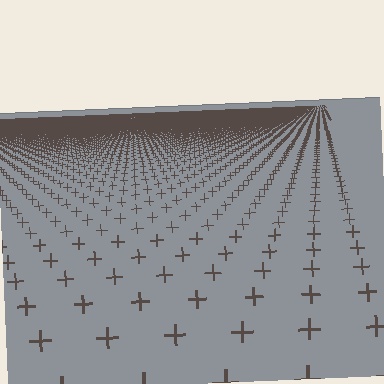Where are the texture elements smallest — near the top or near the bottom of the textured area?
Near the top.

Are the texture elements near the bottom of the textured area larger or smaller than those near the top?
Larger. Near the bottom, elements are closer to the viewer and appear at a bigger on-screen size.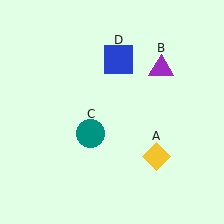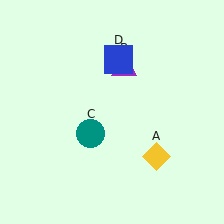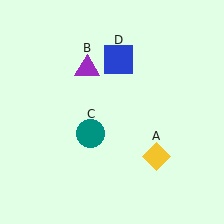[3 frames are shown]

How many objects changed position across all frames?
1 object changed position: purple triangle (object B).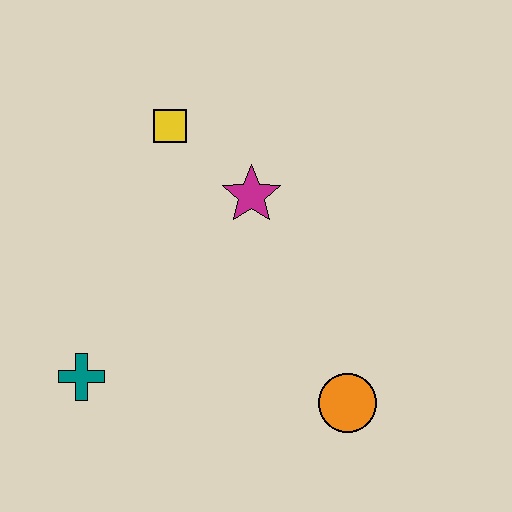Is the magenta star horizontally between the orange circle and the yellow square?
Yes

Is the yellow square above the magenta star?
Yes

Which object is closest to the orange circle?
The magenta star is closest to the orange circle.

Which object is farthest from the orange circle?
The yellow square is farthest from the orange circle.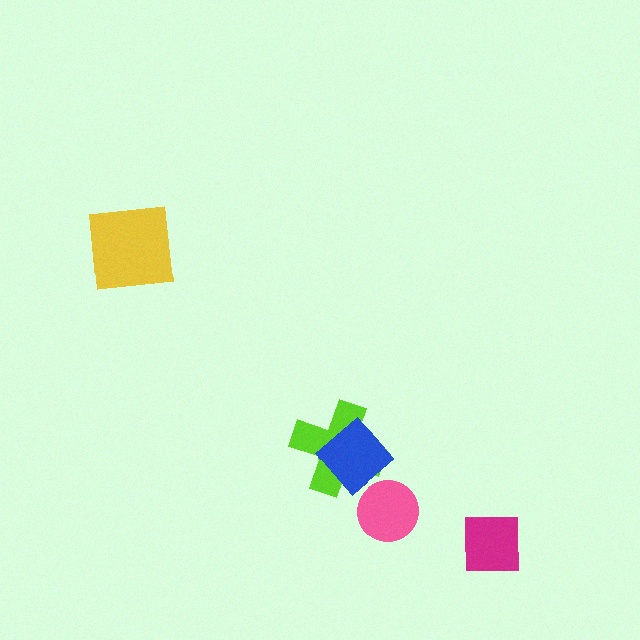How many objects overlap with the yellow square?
0 objects overlap with the yellow square.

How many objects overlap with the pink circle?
0 objects overlap with the pink circle.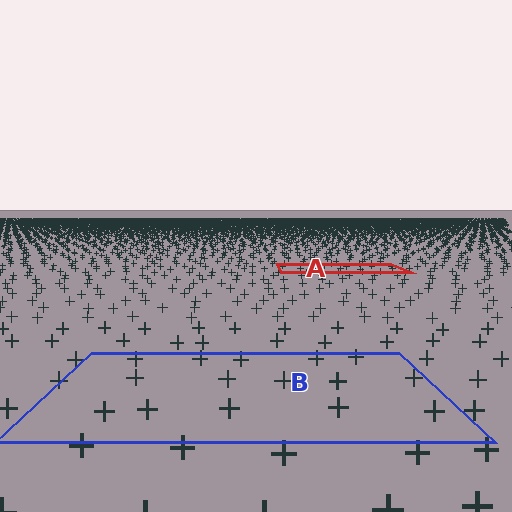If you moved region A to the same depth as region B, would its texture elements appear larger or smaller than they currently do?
They would appear larger. At a closer depth, the same texture elements are projected at a bigger on-screen size.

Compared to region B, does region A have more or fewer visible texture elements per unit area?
Region A has more texture elements per unit area — they are packed more densely because it is farther away.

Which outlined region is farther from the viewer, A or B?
Region A is farther from the viewer — the texture elements inside it appear smaller and more densely packed.